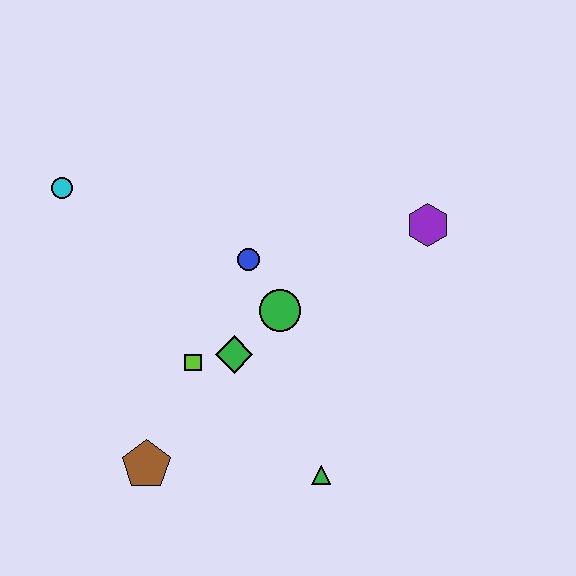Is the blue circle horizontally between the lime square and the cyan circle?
No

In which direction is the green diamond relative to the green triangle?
The green diamond is above the green triangle.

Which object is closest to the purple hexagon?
The green circle is closest to the purple hexagon.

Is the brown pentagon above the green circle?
No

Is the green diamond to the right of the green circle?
No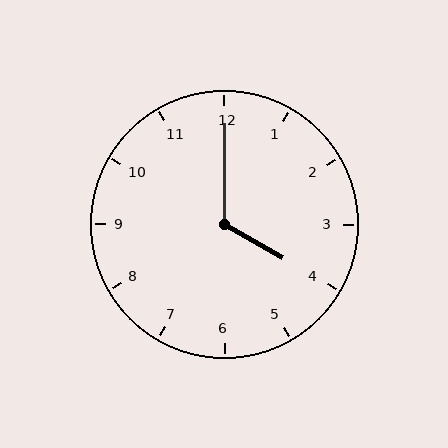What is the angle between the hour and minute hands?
Approximately 120 degrees.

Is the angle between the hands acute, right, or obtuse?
It is obtuse.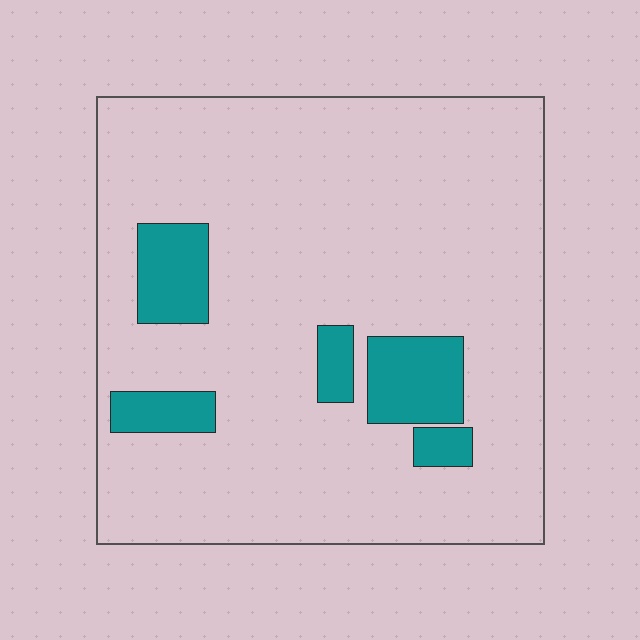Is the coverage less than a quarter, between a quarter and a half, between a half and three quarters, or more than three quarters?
Less than a quarter.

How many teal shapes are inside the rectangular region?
5.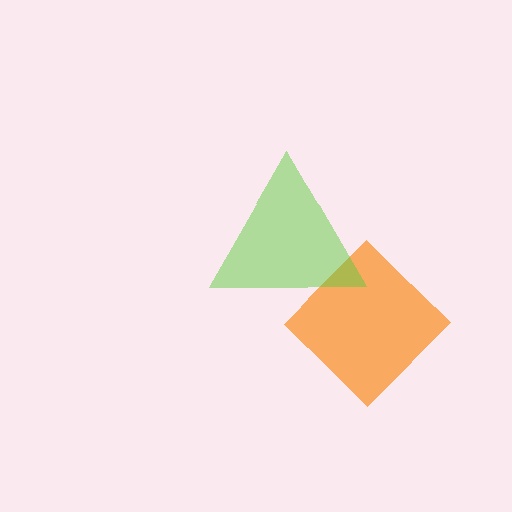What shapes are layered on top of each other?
The layered shapes are: an orange diamond, a lime triangle.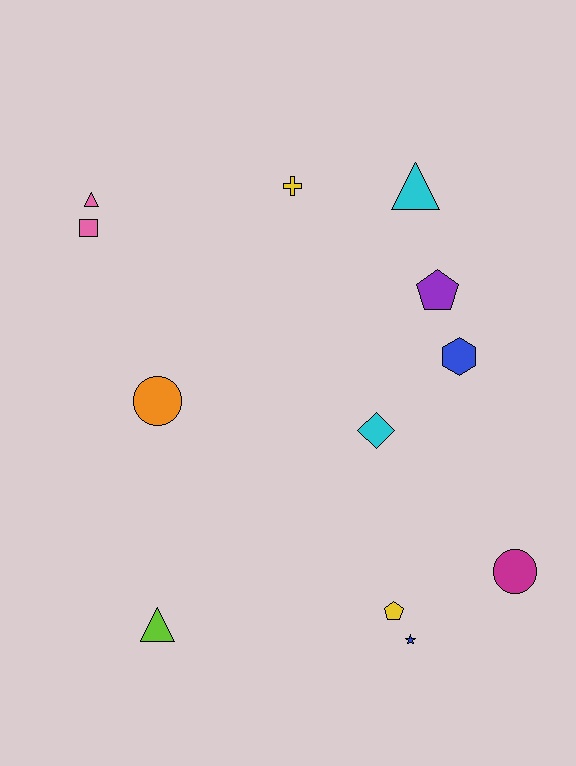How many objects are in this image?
There are 12 objects.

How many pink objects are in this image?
There are 2 pink objects.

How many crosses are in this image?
There is 1 cross.